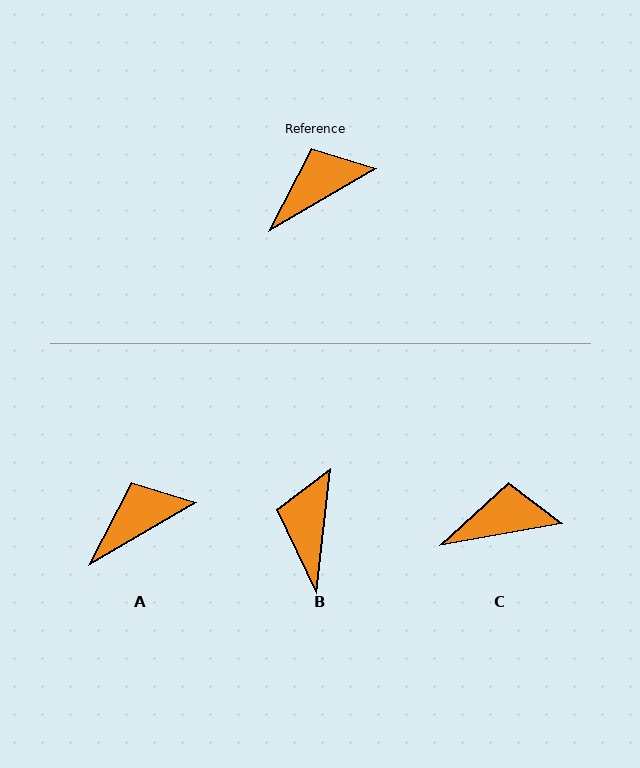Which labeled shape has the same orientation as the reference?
A.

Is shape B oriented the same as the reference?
No, it is off by about 53 degrees.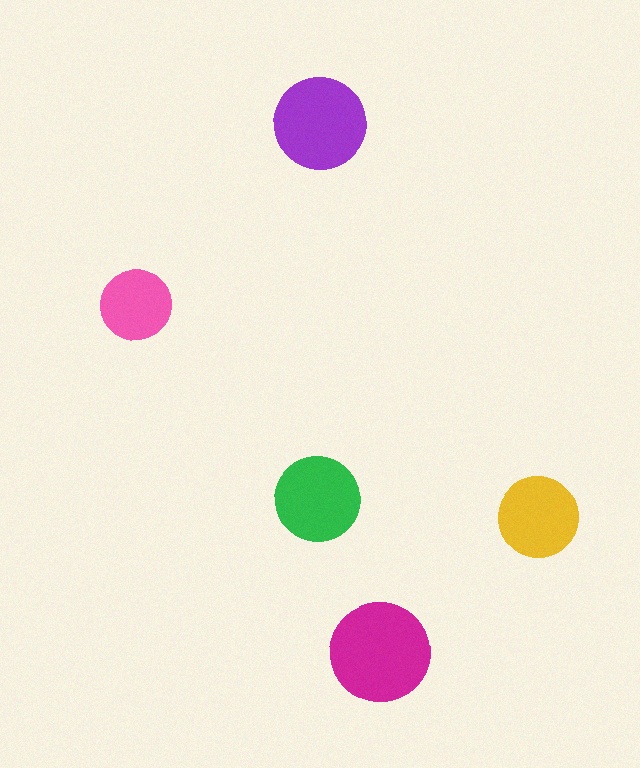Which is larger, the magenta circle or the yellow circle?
The magenta one.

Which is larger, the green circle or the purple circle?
The purple one.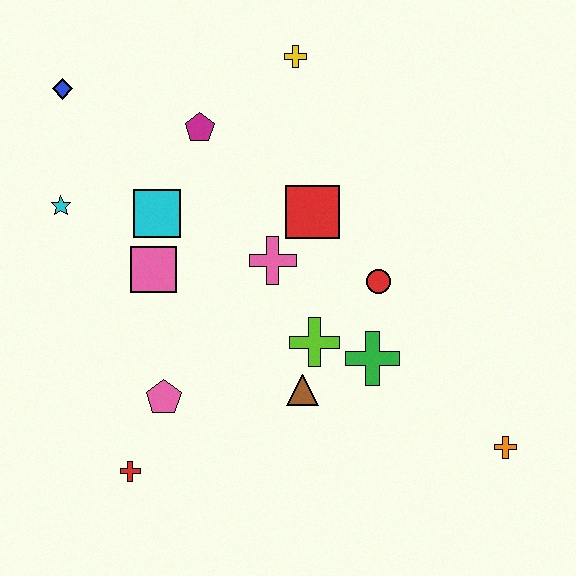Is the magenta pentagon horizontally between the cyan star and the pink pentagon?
No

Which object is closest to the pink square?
The cyan square is closest to the pink square.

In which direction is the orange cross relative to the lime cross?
The orange cross is to the right of the lime cross.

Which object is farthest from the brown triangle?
The blue diamond is farthest from the brown triangle.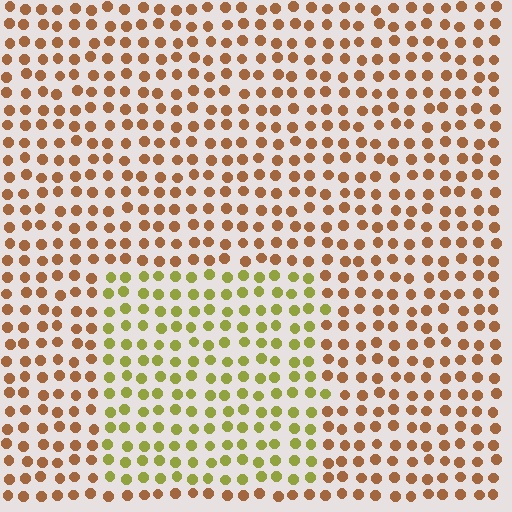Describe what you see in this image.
The image is filled with small brown elements in a uniform arrangement. A rectangle-shaped region is visible where the elements are tinted to a slightly different hue, forming a subtle color boundary.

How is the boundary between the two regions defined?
The boundary is defined purely by a slight shift in hue (about 47 degrees). Spacing, size, and orientation are identical on both sides.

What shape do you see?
I see a rectangle.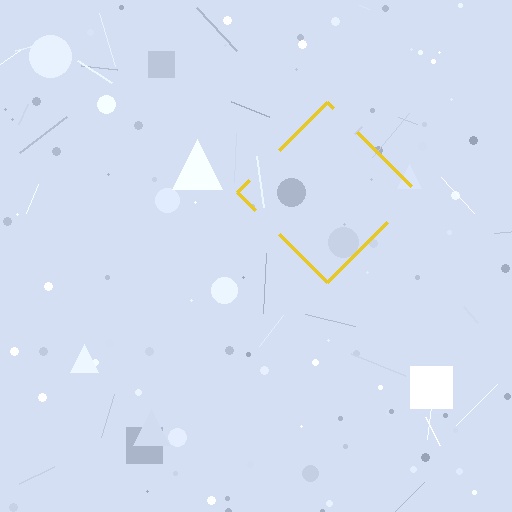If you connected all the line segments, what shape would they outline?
They would outline a diamond.